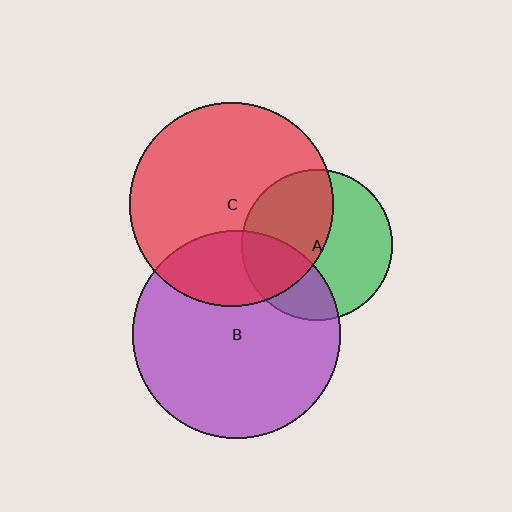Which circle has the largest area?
Circle B (purple).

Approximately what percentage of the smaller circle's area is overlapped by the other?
Approximately 25%.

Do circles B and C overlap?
Yes.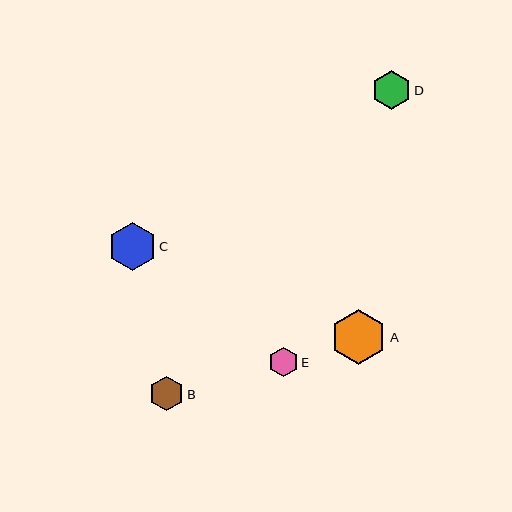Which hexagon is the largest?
Hexagon A is the largest with a size of approximately 56 pixels.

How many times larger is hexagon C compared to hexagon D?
Hexagon C is approximately 1.2 times the size of hexagon D.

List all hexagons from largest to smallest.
From largest to smallest: A, C, D, B, E.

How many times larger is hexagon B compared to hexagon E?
Hexagon B is approximately 1.2 times the size of hexagon E.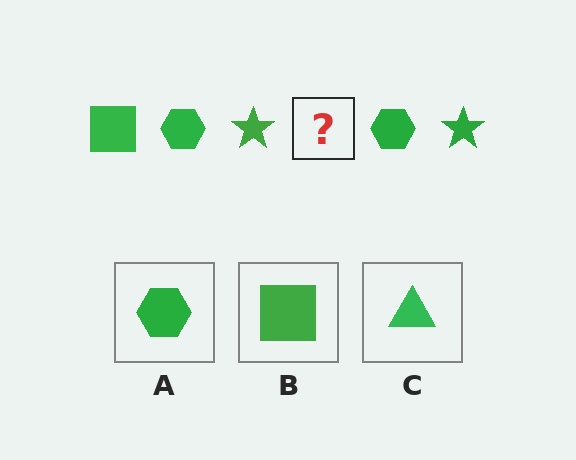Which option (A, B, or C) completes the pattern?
B.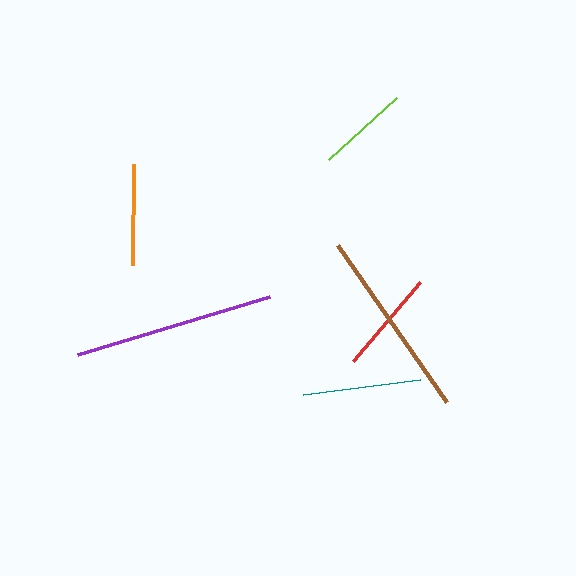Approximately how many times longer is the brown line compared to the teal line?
The brown line is approximately 1.6 times the length of the teal line.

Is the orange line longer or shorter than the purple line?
The purple line is longer than the orange line.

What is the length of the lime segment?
The lime segment is approximately 92 pixels long.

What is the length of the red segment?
The red segment is approximately 104 pixels long.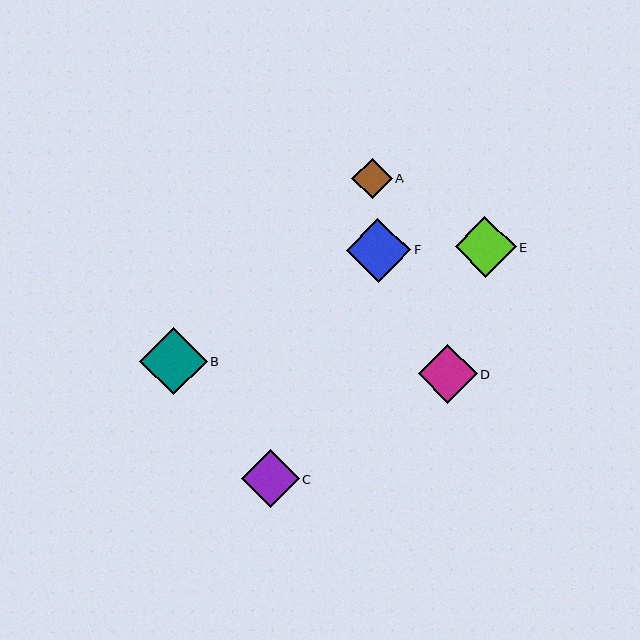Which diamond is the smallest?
Diamond A is the smallest with a size of approximately 40 pixels.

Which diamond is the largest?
Diamond B is the largest with a size of approximately 67 pixels.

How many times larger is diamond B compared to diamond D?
Diamond B is approximately 1.1 times the size of diamond D.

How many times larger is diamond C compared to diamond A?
Diamond C is approximately 1.4 times the size of diamond A.